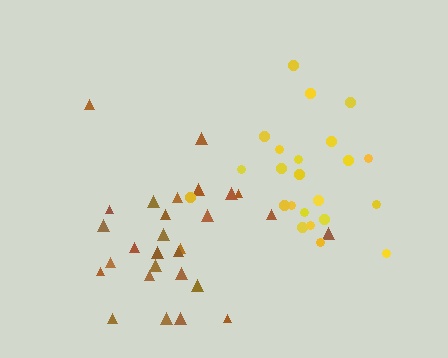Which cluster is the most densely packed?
Yellow.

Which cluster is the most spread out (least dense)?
Brown.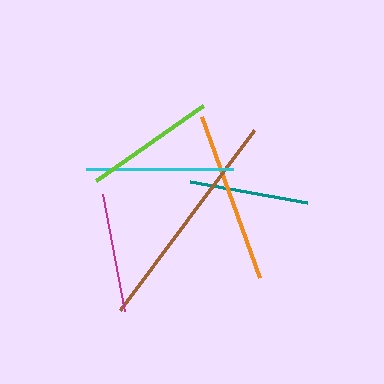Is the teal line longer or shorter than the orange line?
The orange line is longer than the teal line.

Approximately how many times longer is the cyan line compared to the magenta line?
The cyan line is approximately 1.2 times the length of the magenta line.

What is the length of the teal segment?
The teal segment is approximately 120 pixels long.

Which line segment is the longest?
The brown line is the longest at approximately 224 pixels.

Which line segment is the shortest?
The magenta line is the shortest at approximately 119 pixels.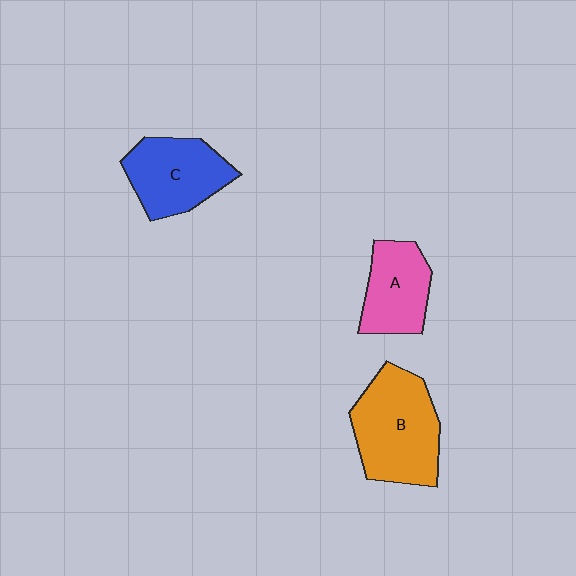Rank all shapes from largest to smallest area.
From largest to smallest: B (orange), C (blue), A (pink).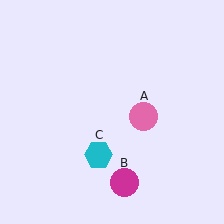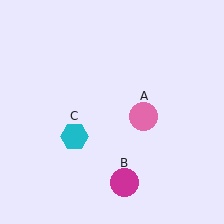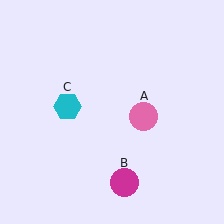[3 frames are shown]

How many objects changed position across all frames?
1 object changed position: cyan hexagon (object C).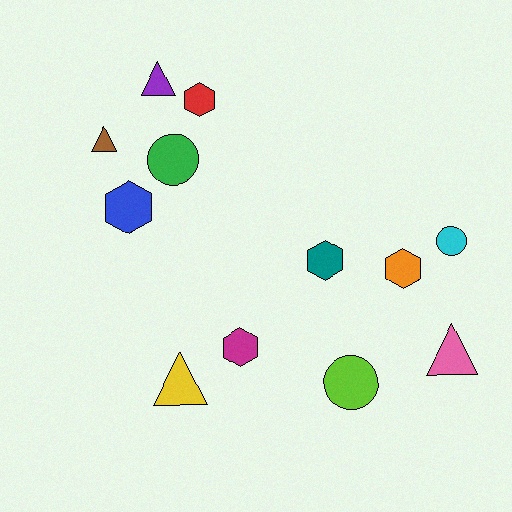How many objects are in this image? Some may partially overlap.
There are 12 objects.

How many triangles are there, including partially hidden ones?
There are 4 triangles.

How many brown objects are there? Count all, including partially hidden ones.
There is 1 brown object.